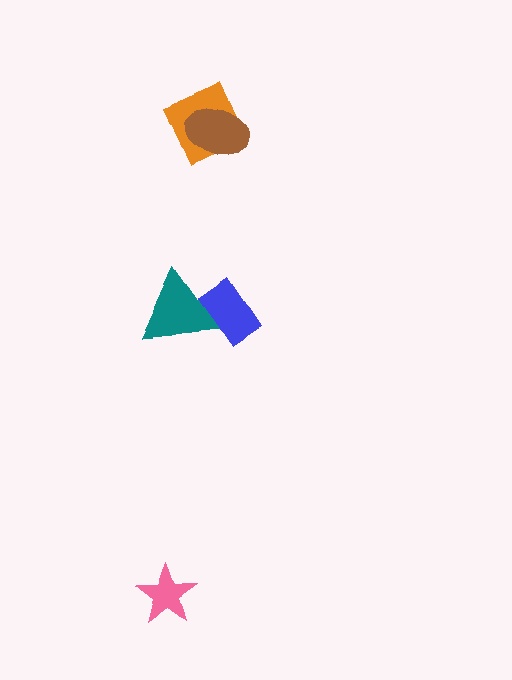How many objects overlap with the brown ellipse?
1 object overlaps with the brown ellipse.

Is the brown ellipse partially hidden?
No, no other shape covers it.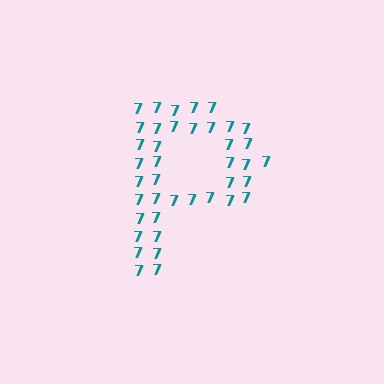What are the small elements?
The small elements are digit 7's.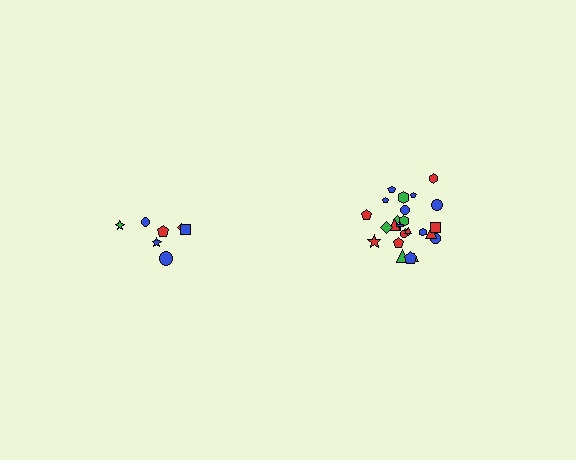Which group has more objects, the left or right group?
The right group.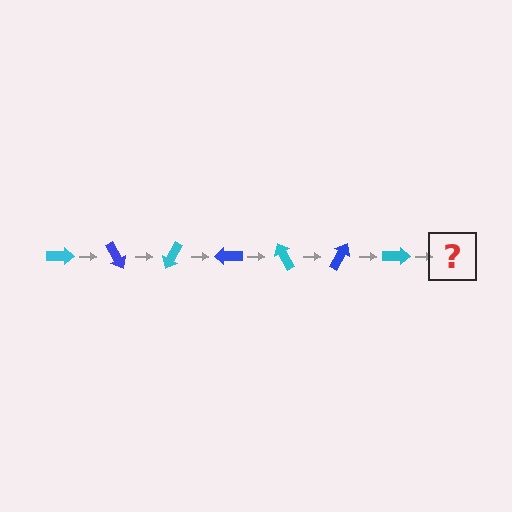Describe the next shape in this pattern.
It should be a blue arrow, rotated 420 degrees from the start.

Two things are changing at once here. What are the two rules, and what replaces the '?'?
The two rules are that it rotates 60 degrees each step and the color cycles through cyan and blue. The '?' should be a blue arrow, rotated 420 degrees from the start.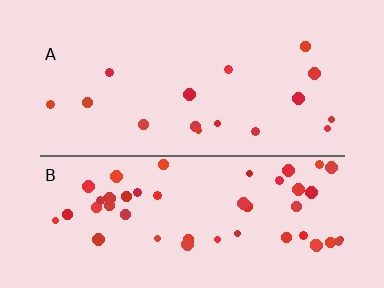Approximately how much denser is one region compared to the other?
Approximately 3.1× — region B over region A.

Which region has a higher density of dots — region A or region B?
B (the bottom).